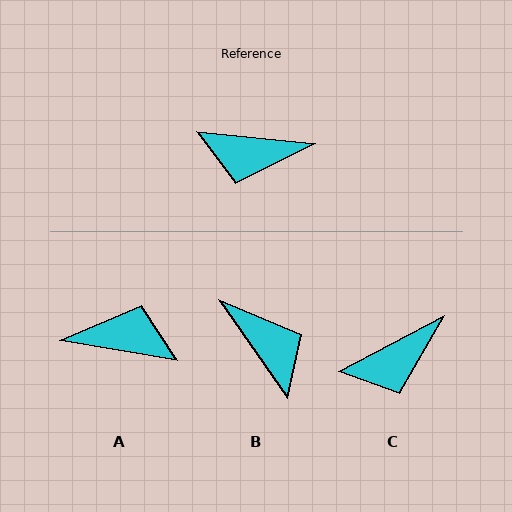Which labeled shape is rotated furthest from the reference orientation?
A, about 176 degrees away.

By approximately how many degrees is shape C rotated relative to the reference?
Approximately 33 degrees counter-clockwise.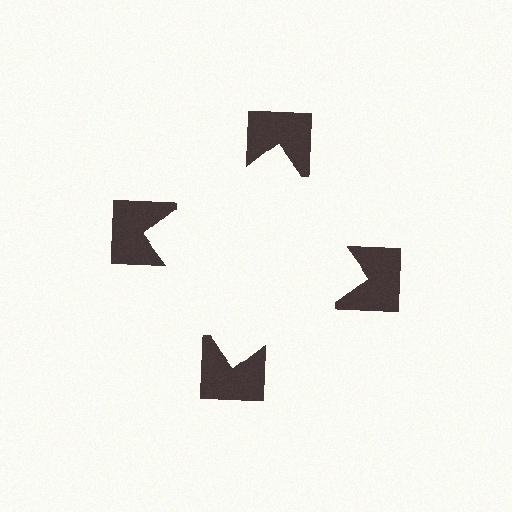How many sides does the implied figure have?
4 sides.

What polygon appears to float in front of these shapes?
An illusory square — its edges are inferred from the aligned wedge cuts in the notched squares, not physically drawn.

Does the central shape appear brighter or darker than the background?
It typically appears slightly brighter than the background, even though no actual brightness change is drawn.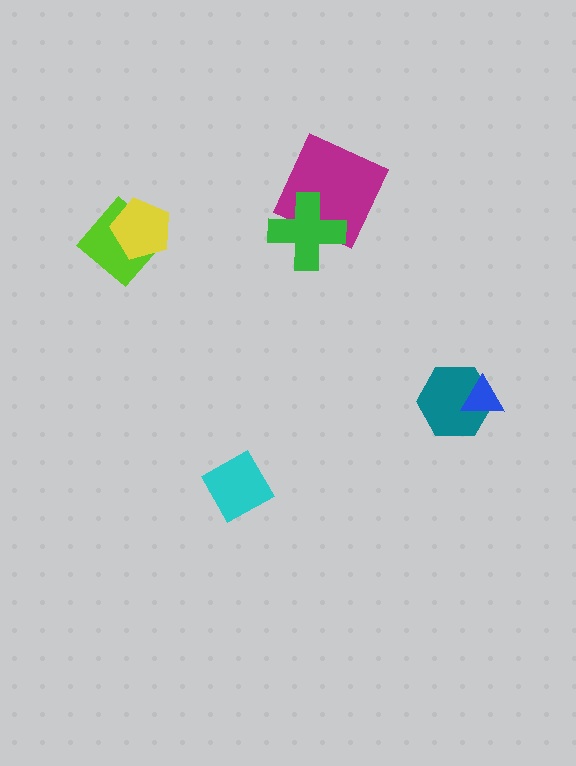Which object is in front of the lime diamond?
The yellow pentagon is in front of the lime diamond.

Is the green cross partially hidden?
No, no other shape covers it.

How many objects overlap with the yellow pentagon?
1 object overlaps with the yellow pentagon.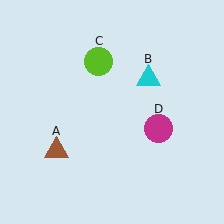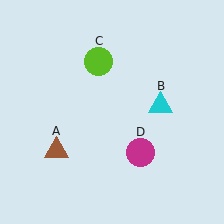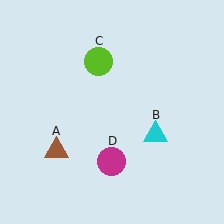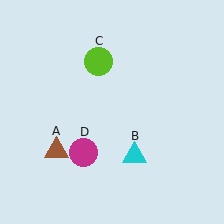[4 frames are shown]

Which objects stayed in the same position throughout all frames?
Brown triangle (object A) and lime circle (object C) remained stationary.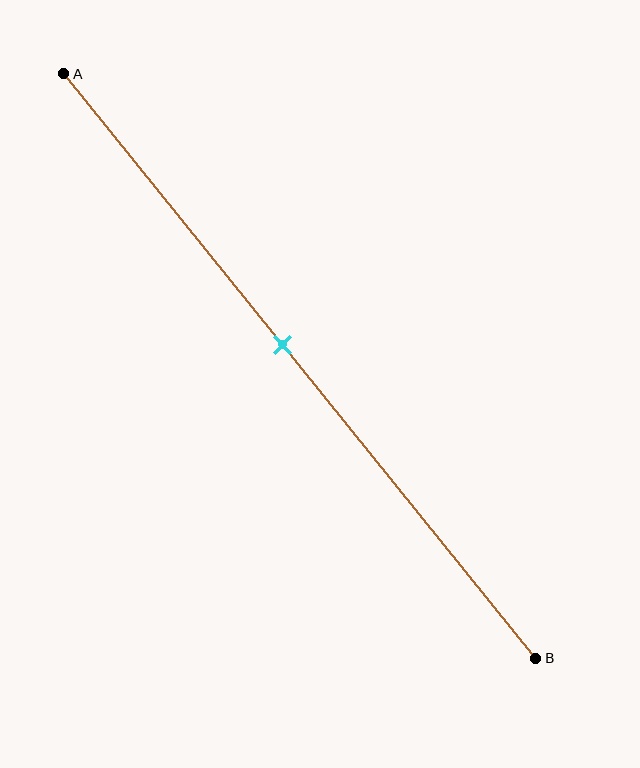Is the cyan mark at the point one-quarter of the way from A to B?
No, the mark is at about 45% from A, not at the 25% one-quarter point.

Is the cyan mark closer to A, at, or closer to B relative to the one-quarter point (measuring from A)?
The cyan mark is closer to point B than the one-quarter point of segment AB.